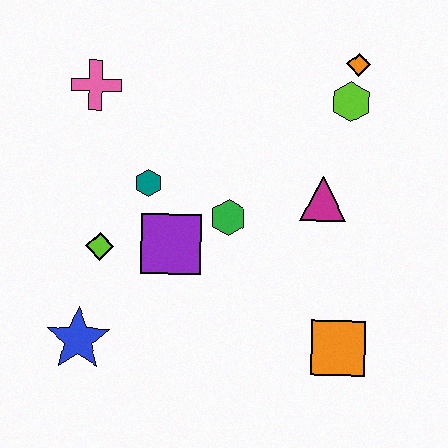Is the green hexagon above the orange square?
Yes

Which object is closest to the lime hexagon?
The orange diamond is closest to the lime hexagon.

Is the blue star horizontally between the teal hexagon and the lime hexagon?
No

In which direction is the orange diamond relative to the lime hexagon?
The orange diamond is above the lime hexagon.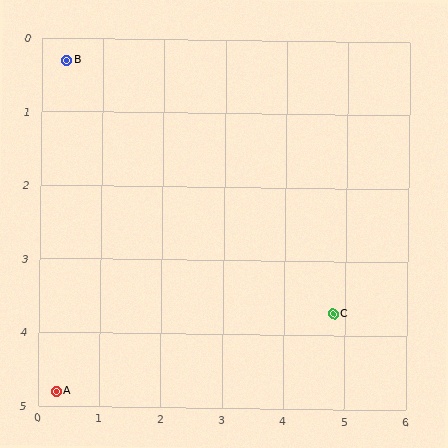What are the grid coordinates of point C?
Point C is at approximately (4.8, 3.7).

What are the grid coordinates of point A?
Point A is at approximately (0.3, 4.8).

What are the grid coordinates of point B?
Point B is at approximately (0.4, 0.3).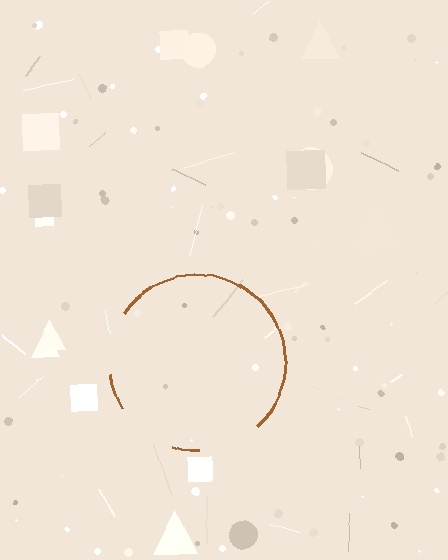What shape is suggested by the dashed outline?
The dashed outline suggests a circle.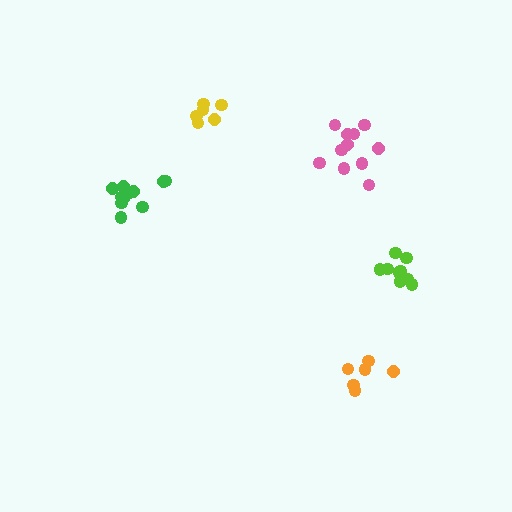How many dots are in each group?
Group 1: 6 dots, Group 2: 6 dots, Group 3: 11 dots, Group 4: 9 dots, Group 5: 11 dots (43 total).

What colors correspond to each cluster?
The clusters are colored: yellow, orange, green, lime, pink.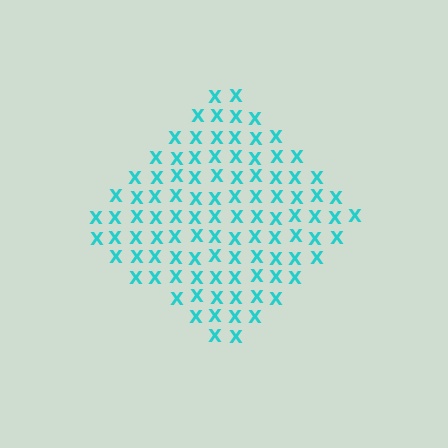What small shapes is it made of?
It is made of small letter X's.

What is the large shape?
The large shape is a diamond.